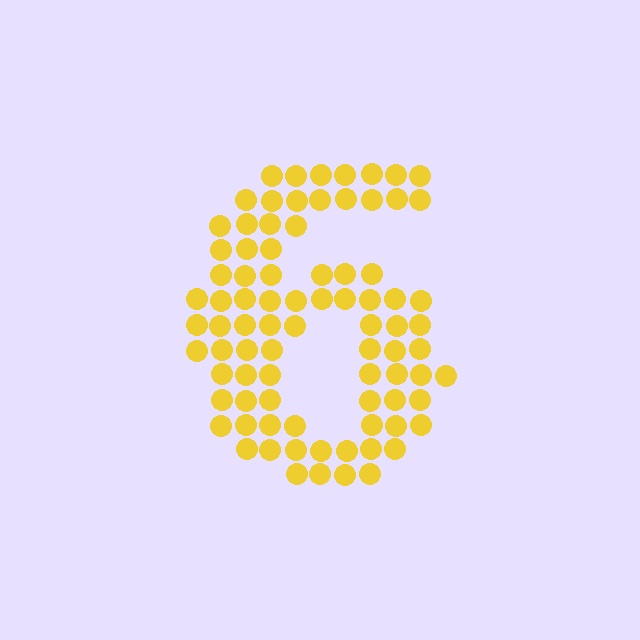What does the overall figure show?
The overall figure shows the digit 6.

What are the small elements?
The small elements are circles.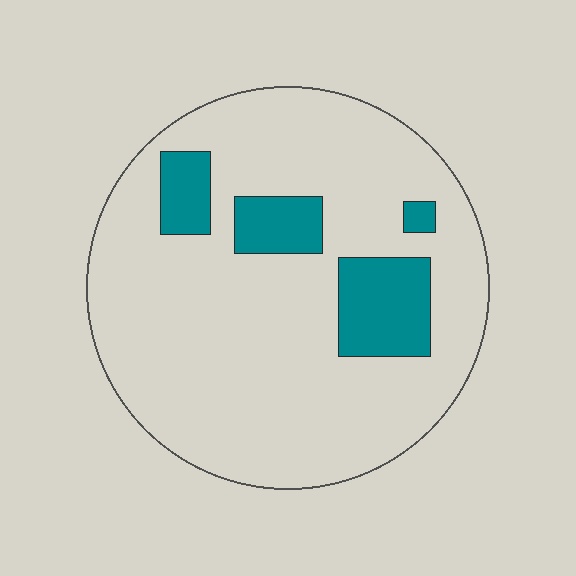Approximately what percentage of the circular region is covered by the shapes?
Approximately 15%.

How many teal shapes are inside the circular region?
4.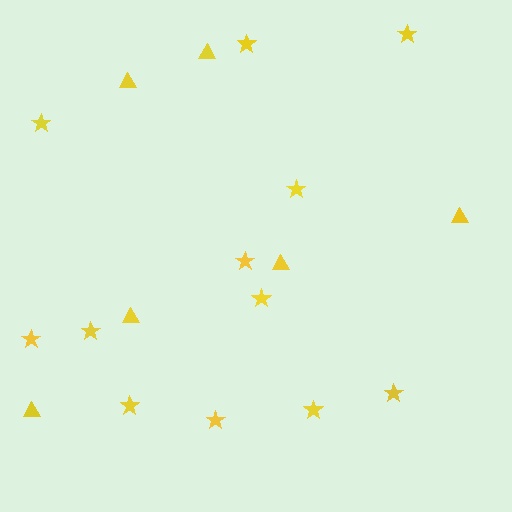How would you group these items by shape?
There are 2 groups: one group of triangles (6) and one group of stars (12).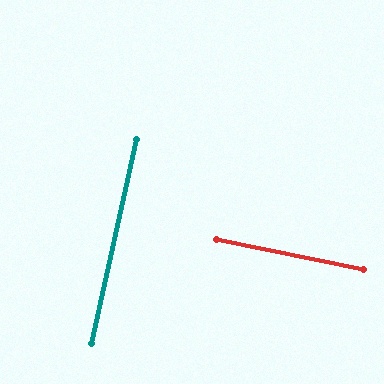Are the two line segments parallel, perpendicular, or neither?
Perpendicular — they meet at approximately 89°.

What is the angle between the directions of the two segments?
Approximately 89 degrees.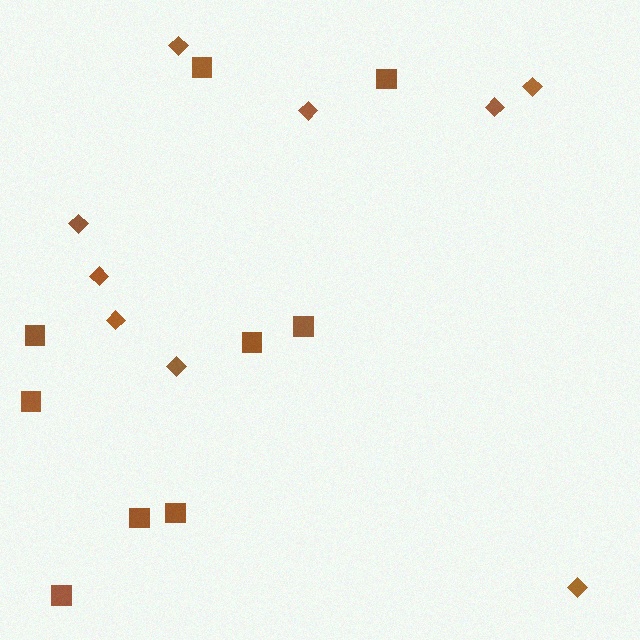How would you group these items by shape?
There are 2 groups: one group of diamonds (9) and one group of squares (9).